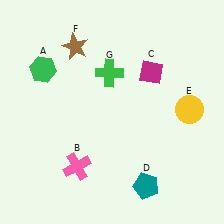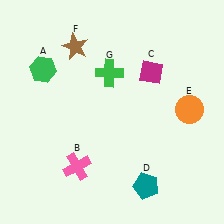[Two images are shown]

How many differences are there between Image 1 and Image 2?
There is 1 difference between the two images.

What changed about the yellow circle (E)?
In Image 1, E is yellow. In Image 2, it changed to orange.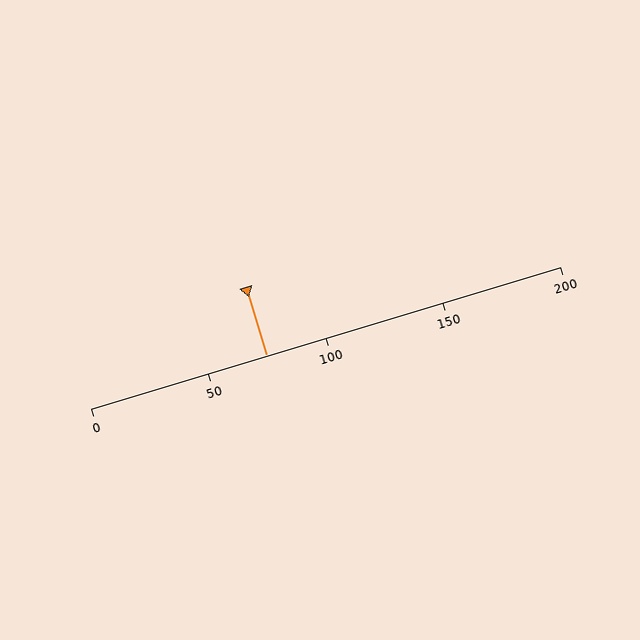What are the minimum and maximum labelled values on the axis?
The axis runs from 0 to 200.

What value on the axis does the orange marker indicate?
The marker indicates approximately 75.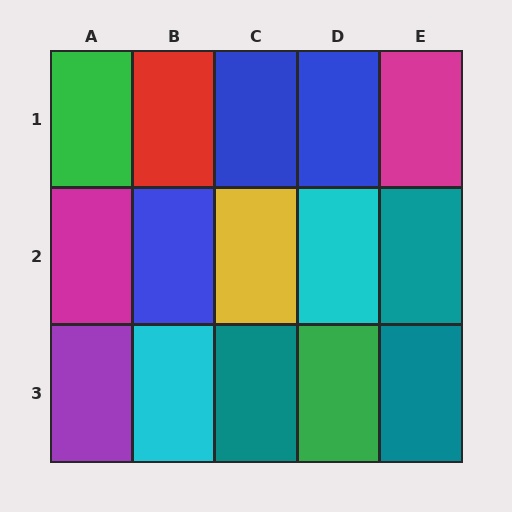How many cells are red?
1 cell is red.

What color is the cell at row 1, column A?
Green.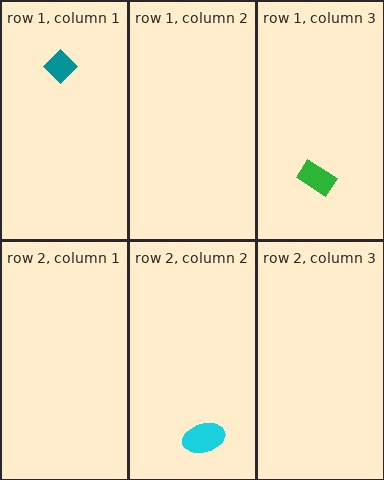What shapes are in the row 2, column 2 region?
The cyan ellipse.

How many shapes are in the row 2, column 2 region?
1.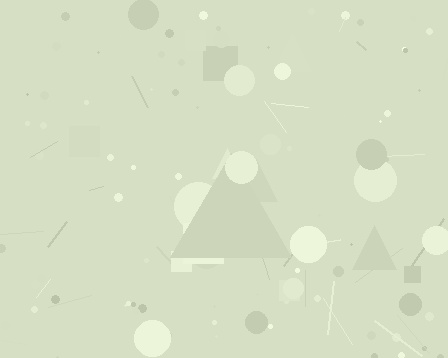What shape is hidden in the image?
A triangle is hidden in the image.